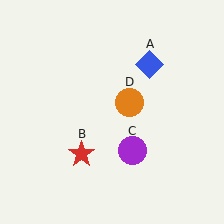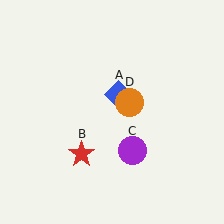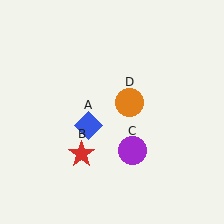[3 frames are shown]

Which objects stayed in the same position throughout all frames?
Red star (object B) and purple circle (object C) and orange circle (object D) remained stationary.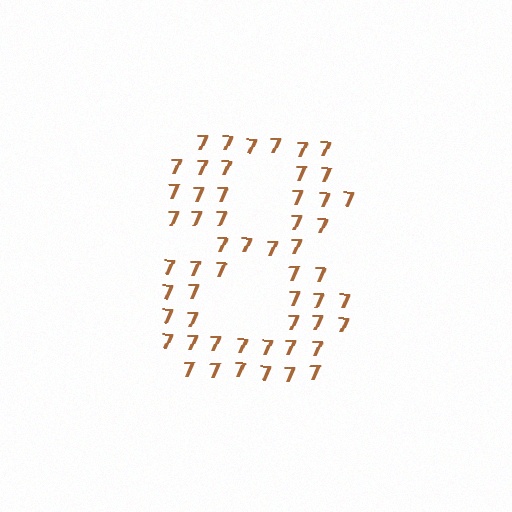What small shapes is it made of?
It is made of small digit 7's.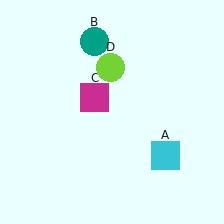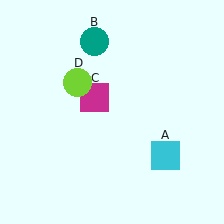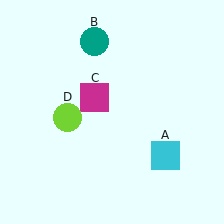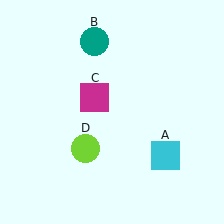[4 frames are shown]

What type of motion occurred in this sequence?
The lime circle (object D) rotated counterclockwise around the center of the scene.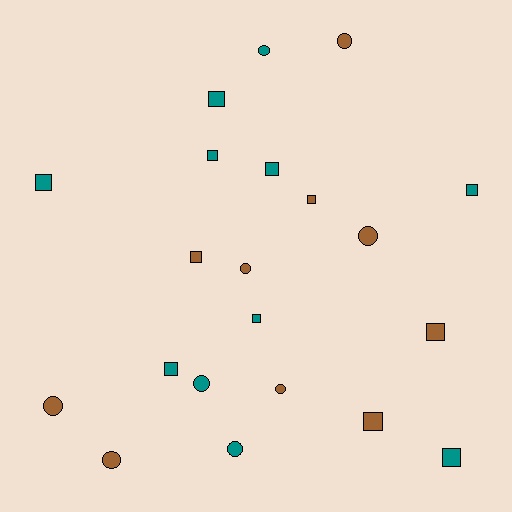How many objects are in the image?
There are 21 objects.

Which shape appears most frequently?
Square, with 12 objects.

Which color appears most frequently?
Teal, with 11 objects.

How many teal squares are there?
There are 8 teal squares.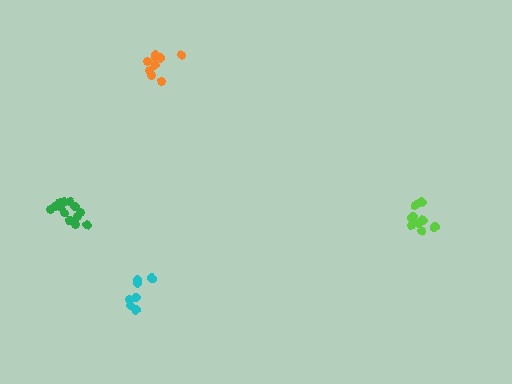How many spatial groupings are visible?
There are 4 spatial groupings.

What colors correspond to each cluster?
The clusters are colored: green, cyan, lime, orange.